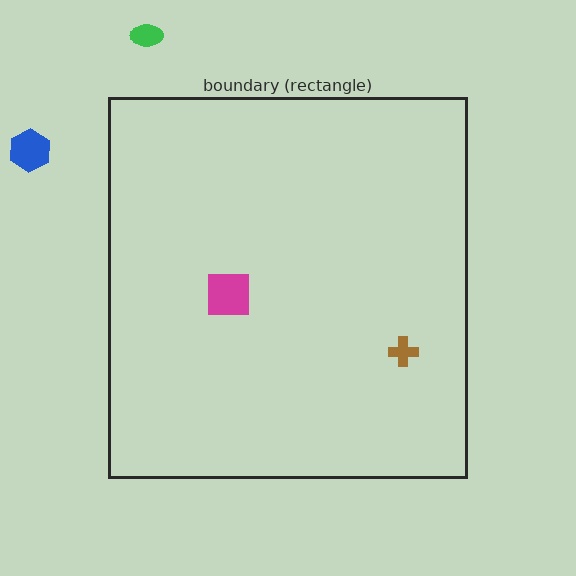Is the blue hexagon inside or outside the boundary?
Outside.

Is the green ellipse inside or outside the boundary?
Outside.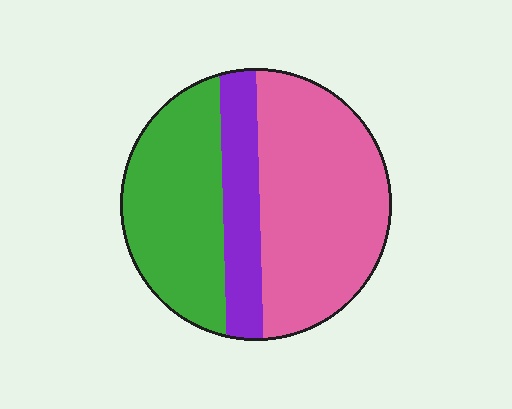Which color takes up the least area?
Purple, at roughly 15%.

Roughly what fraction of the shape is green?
Green takes up between a quarter and a half of the shape.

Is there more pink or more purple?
Pink.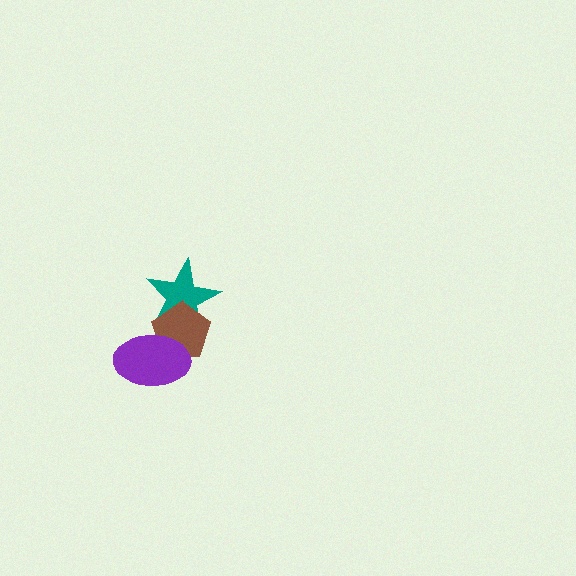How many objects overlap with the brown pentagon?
2 objects overlap with the brown pentagon.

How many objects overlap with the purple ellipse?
2 objects overlap with the purple ellipse.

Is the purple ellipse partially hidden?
No, no other shape covers it.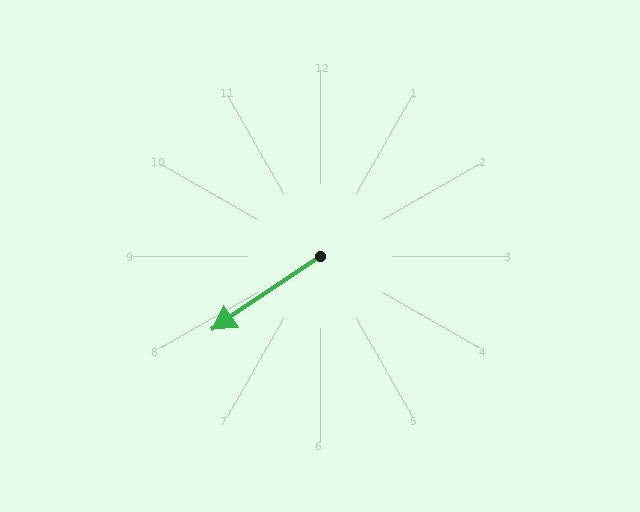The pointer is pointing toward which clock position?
Roughly 8 o'clock.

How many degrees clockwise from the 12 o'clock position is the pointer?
Approximately 236 degrees.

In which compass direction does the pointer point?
Southwest.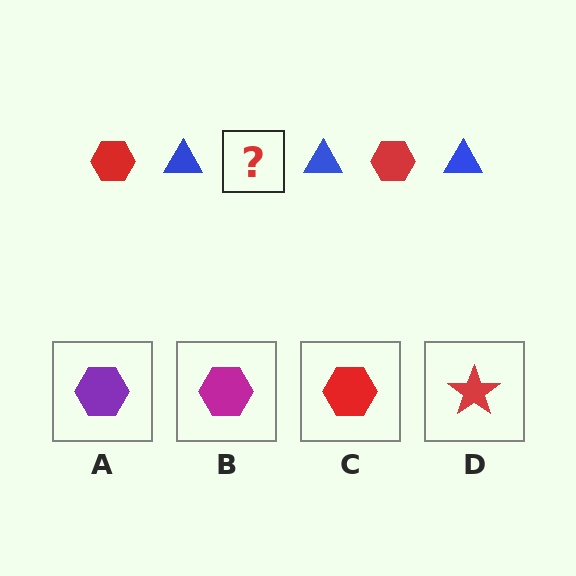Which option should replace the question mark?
Option C.